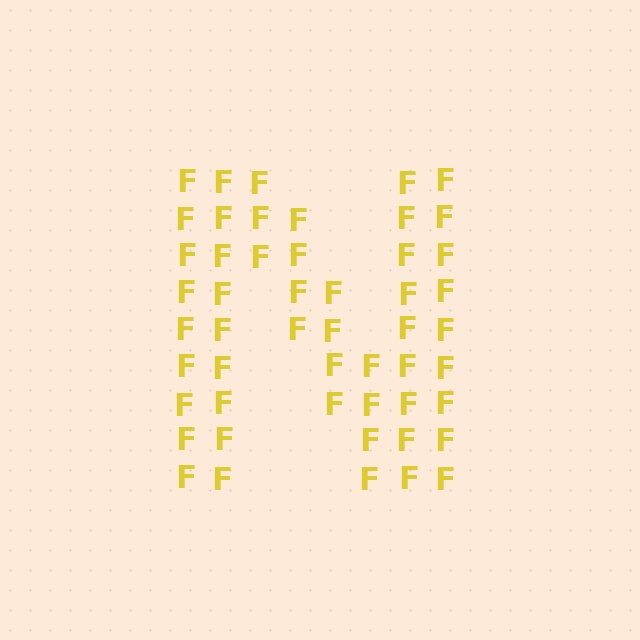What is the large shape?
The large shape is the letter N.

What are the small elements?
The small elements are letter F's.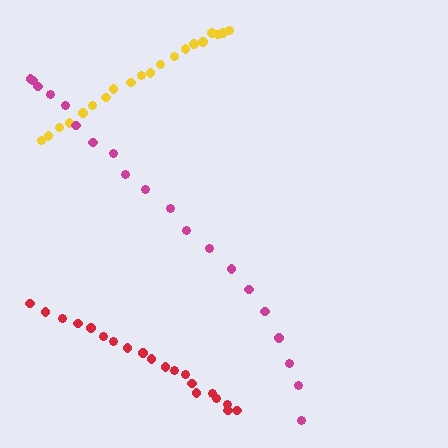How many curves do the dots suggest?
There are 3 distinct paths.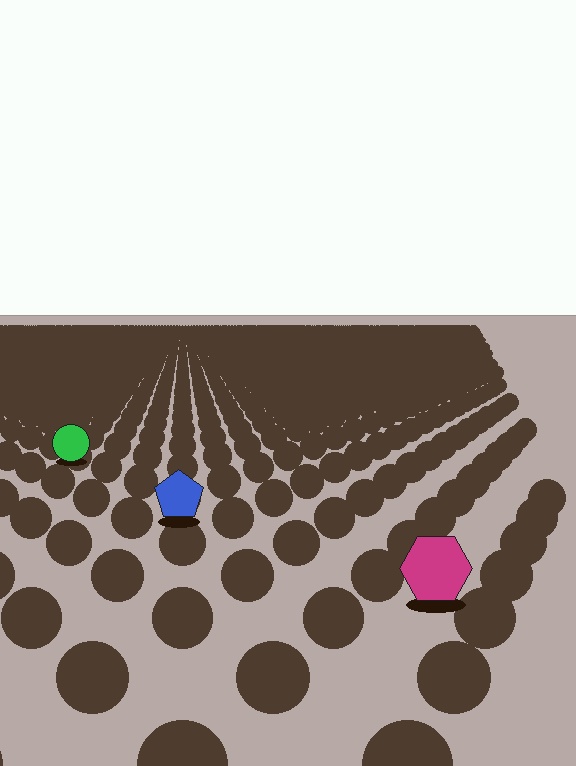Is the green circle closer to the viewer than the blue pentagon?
No. The blue pentagon is closer — you can tell from the texture gradient: the ground texture is coarser near it.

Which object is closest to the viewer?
The magenta hexagon is closest. The texture marks near it are larger and more spread out.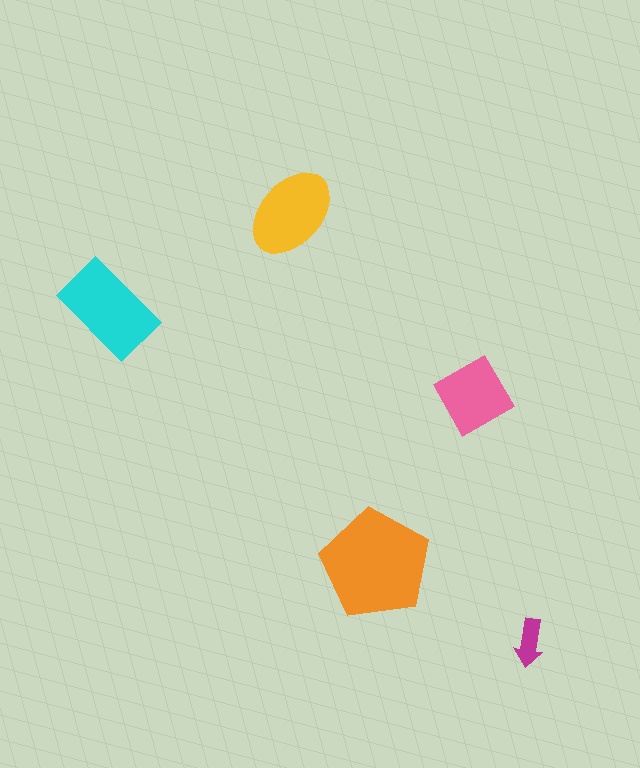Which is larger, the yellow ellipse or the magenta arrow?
The yellow ellipse.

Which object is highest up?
The yellow ellipse is topmost.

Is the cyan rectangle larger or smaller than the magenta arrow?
Larger.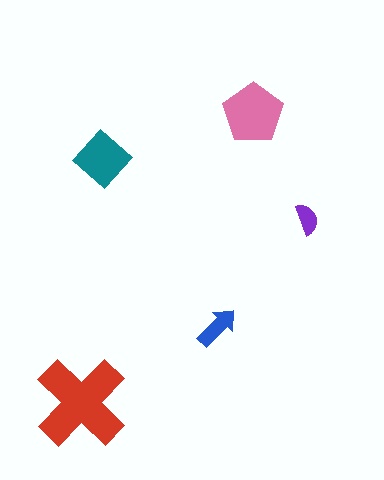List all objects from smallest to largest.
The purple semicircle, the blue arrow, the teal diamond, the pink pentagon, the red cross.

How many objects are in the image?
There are 5 objects in the image.